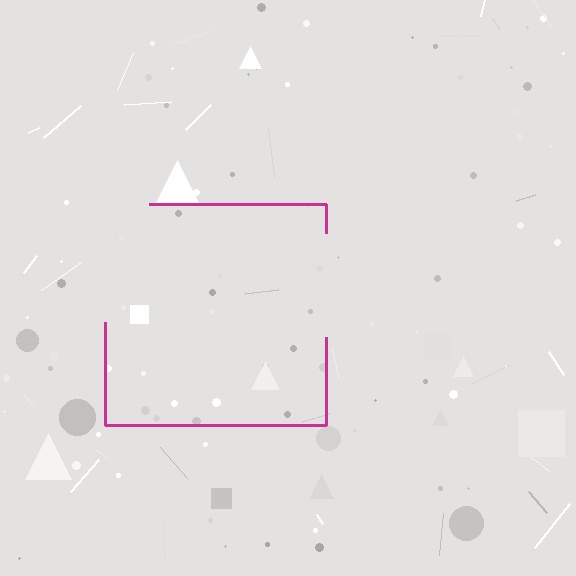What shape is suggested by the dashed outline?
The dashed outline suggests a square.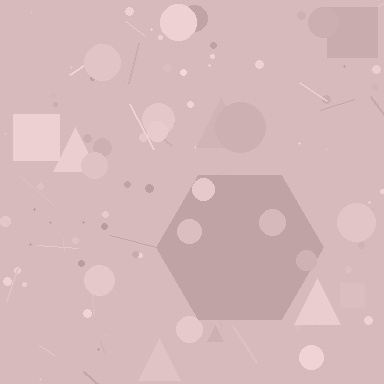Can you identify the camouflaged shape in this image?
The camouflaged shape is a hexagon.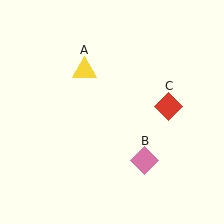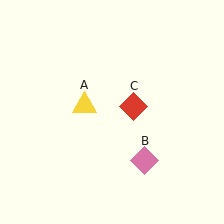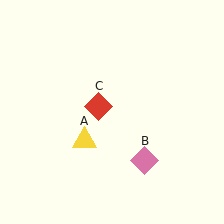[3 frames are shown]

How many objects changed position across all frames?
2 objects changed position: yellow triangle (object A), red diamond (object C).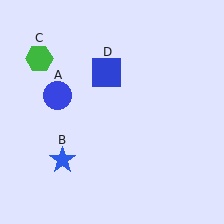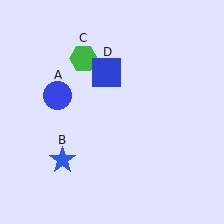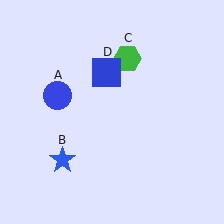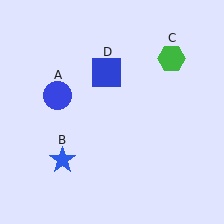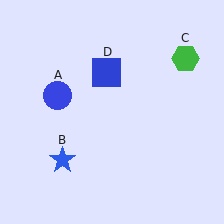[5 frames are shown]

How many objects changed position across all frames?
1 object changed position: green hexagon (object C).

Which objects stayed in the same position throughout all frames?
Blue circle (object A) and blue star (object B) and blue square (object D) remained stationary.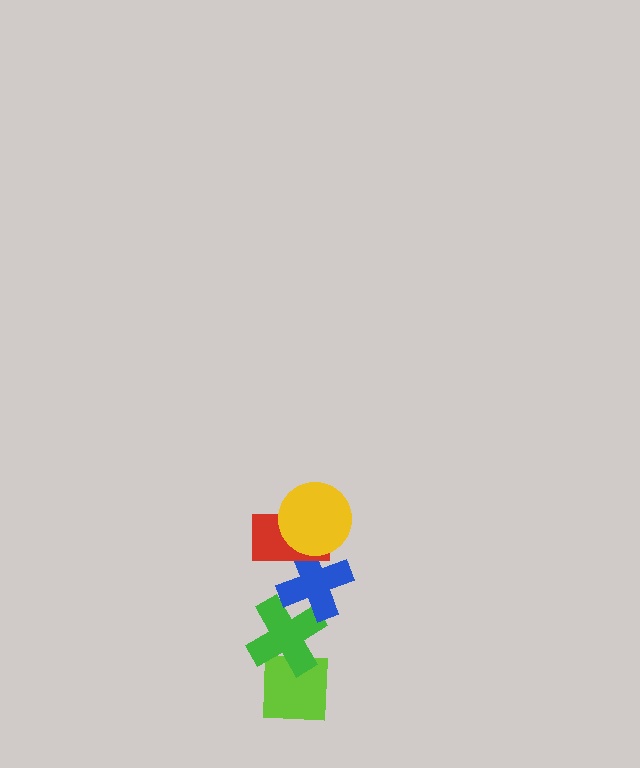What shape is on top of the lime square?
The green cross is on top of the lime square.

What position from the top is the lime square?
The lime square is 5th from the top.